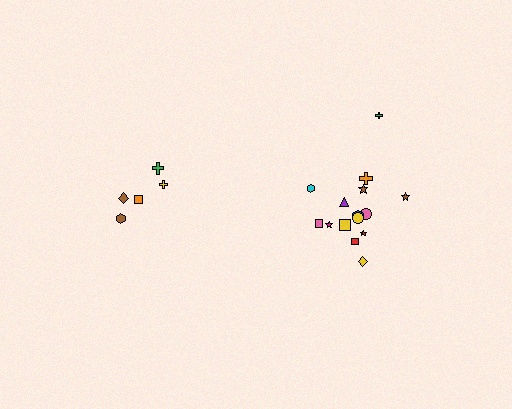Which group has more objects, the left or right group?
The right group.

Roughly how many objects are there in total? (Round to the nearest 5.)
Roughly 20 objects in total.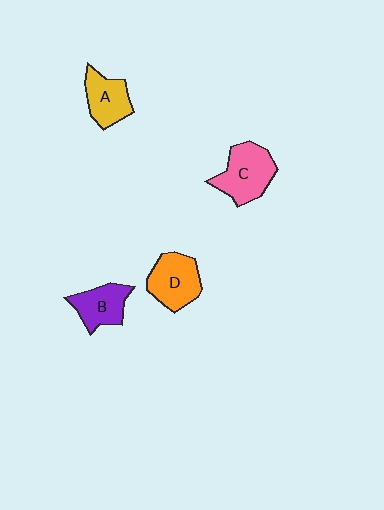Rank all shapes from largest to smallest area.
From largest to smallest: C (pink), D (orange), A (yellow), B (purple).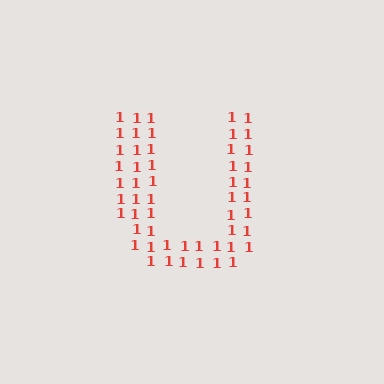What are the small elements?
The small elements are digit 1's.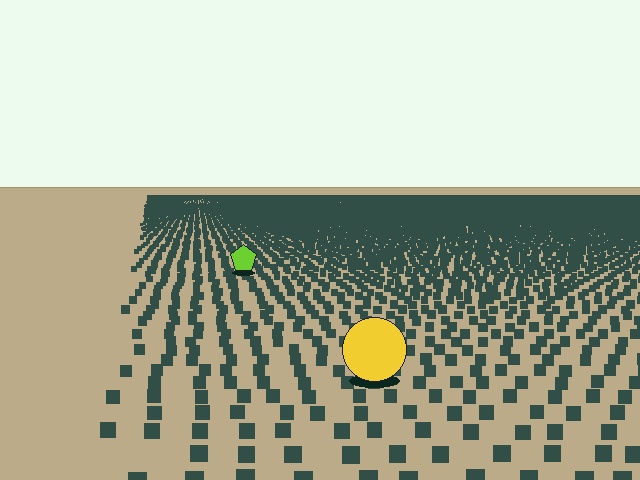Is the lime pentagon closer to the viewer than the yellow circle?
No. The yellow circle is closer — you can tell from the texture gradient: the ground texture is coarser near it.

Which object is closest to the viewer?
The yellow circle is closest. The texture marks near it are larger and more spread out.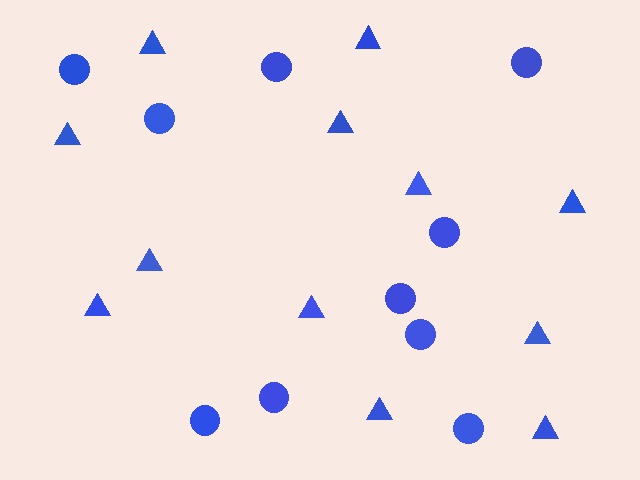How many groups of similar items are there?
There are 2 groups: one group of circles (10) and one group of triangles (12).